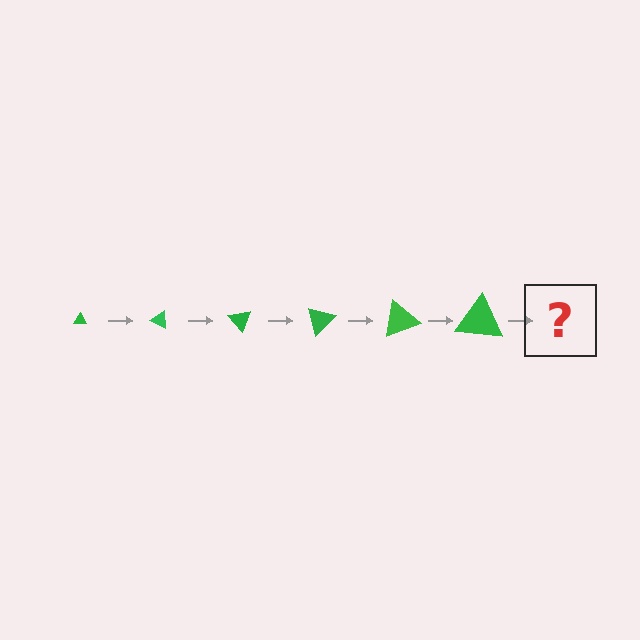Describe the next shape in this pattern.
It should be a triangle, larger than the previous one and rotated 150 degrees from the start.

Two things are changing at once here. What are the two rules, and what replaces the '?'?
The two rules are that the triangle grows larger each step and it rotates 25 degrees each step. The '?' should be a triangle, larger than the previous one and rotated 150 degrees from the start.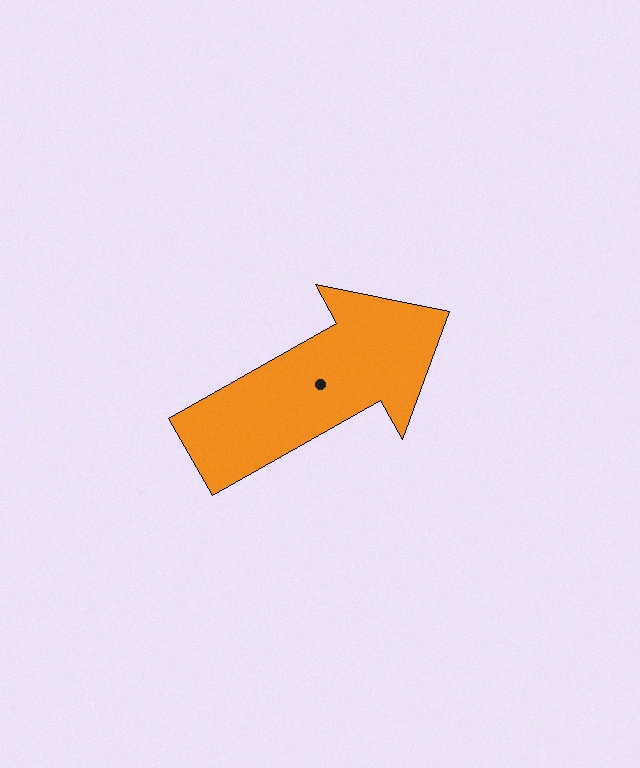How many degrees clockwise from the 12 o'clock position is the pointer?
Approximately 61 degrees.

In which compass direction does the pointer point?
Northeast.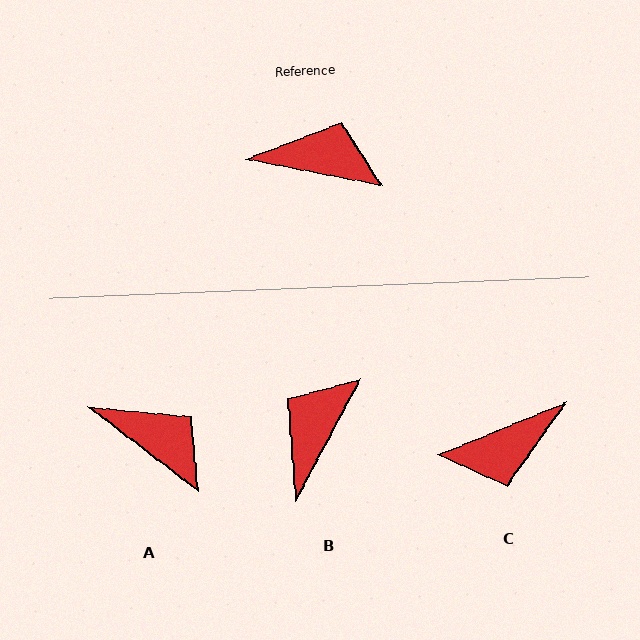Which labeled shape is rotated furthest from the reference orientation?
C, about 147 degrees away.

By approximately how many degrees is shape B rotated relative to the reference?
Approximately 73 degrees counter-clockwise.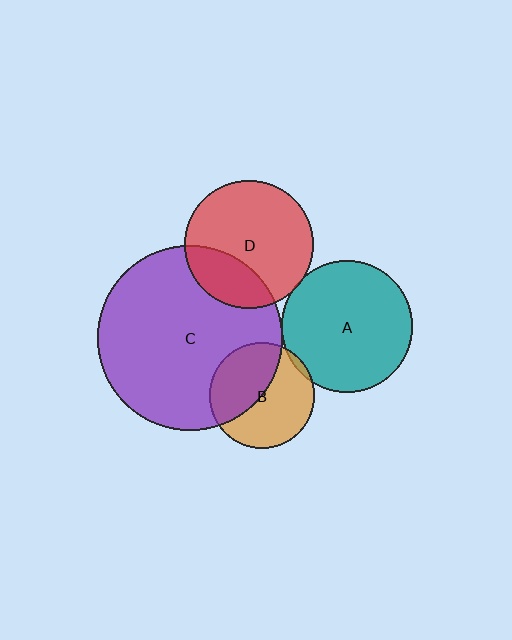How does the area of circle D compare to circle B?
Approximately 1.5 times.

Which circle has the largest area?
Circle C (purple).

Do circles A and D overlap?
Yes.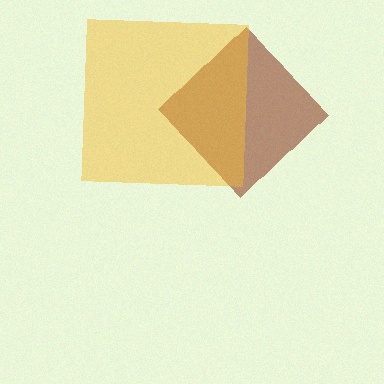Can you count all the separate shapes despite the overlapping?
Yes, there are 2 separate shapes.